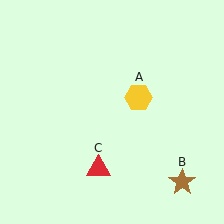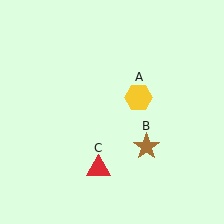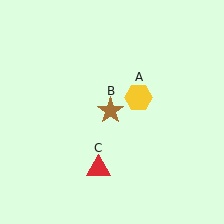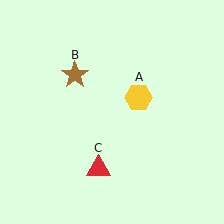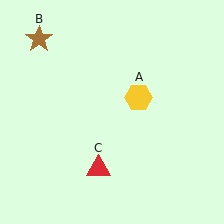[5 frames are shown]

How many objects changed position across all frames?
1 object changed position: brown star (object B).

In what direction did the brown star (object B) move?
The brown star (object B) moved up and to the left.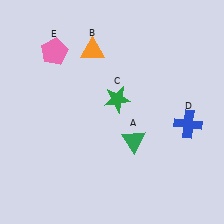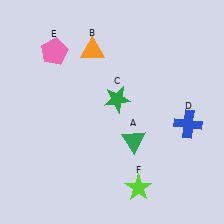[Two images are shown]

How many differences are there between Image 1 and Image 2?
There is 1 difference between the two images.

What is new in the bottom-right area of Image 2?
A lime star (F) was added in the bottom-right area of Image 2.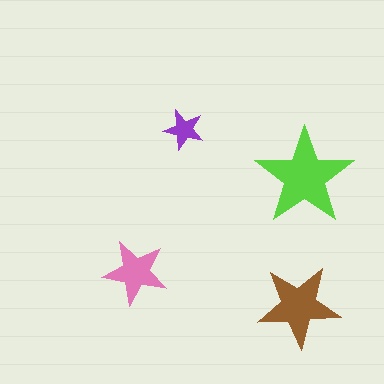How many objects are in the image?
There are 4 objects in the image.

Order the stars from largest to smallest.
the lime one, the brown one, the pink one, the purple one.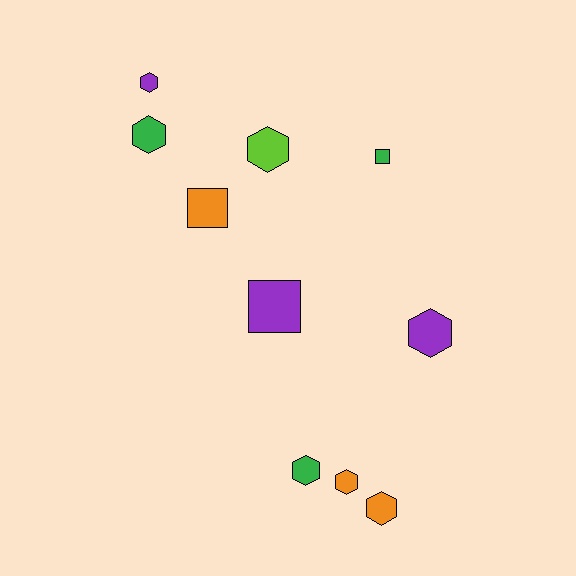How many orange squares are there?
There is 1 orange square.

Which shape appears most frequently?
Hexagon, with 7 objects.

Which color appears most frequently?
Green, with 3 objects.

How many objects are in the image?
There are 10 objects.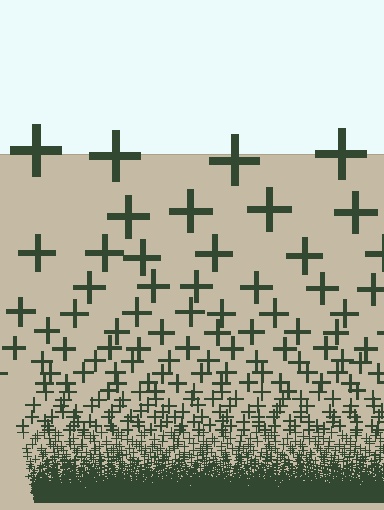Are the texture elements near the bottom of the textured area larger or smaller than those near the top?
Smaller. The gradient is inverted — elements near the bottom are smaller and denser.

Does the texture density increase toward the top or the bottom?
Density increases toward the bottom.